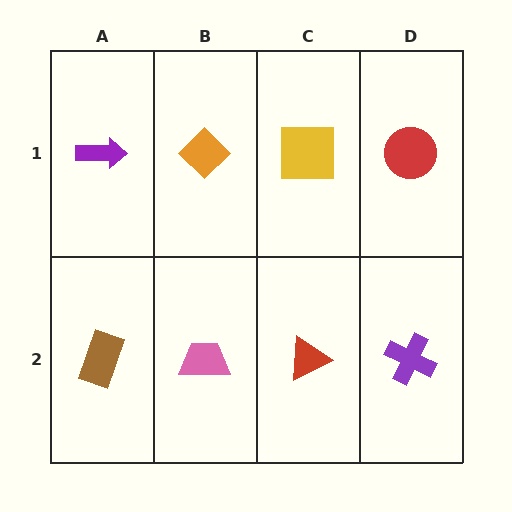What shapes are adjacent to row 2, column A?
A purple arrow (row 1, column A), a pink trapezoid (row 2, column B).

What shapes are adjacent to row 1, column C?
A red triangle (row 2, column C), an orange diamond (row 1, column B), a red circle (row 1, column D).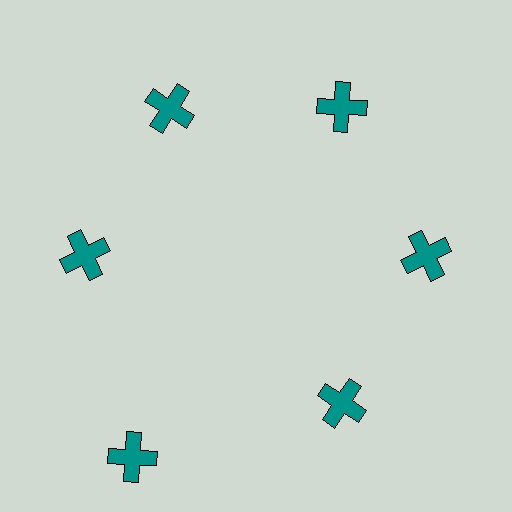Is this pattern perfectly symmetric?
No. The 6 teal crosses are arranged in a ring, but one element near the 7 o'clock position is pushed outward from the center, breaking the 6-fold rotational symmetry.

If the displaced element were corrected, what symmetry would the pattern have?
It would have 6-fold rotational symmetry — the pattern would map onto itself every 60 degrees.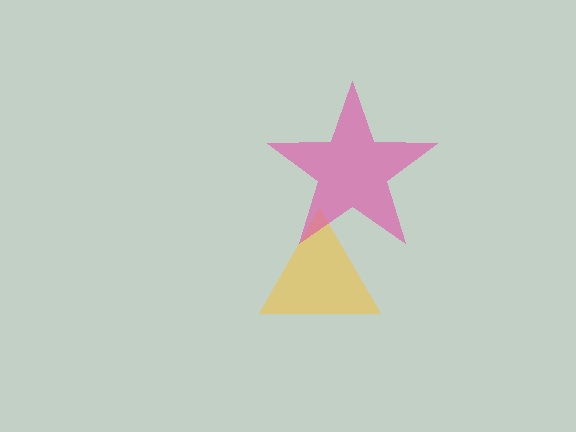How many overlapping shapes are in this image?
There are 2 overlapping shapes in the image.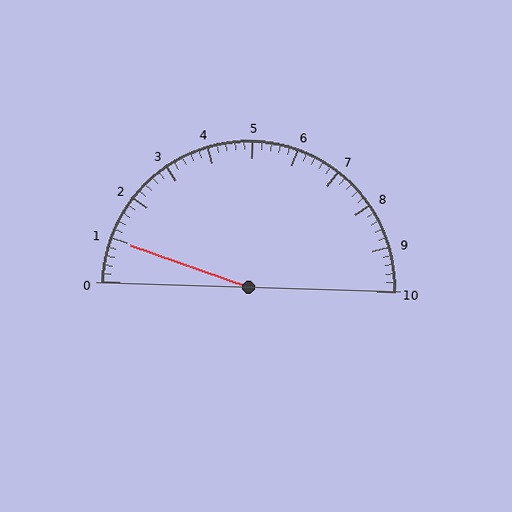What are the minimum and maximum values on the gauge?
The gauge ranges from 0 to 10.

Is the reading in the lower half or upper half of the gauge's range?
The reading is in the lower half of the range (0 to 10).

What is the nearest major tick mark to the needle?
The nearest major tick mark is 1.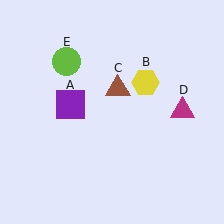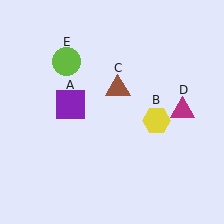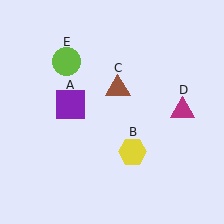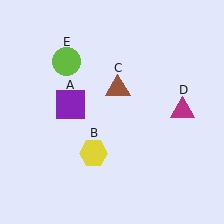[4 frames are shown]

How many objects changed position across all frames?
1 object changed position: yellow hexagon (object B).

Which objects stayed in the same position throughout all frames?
Purple square (object A) and brown triangle (object C) and magenta triangle (object D) and lime circle (object E) remained stationary.